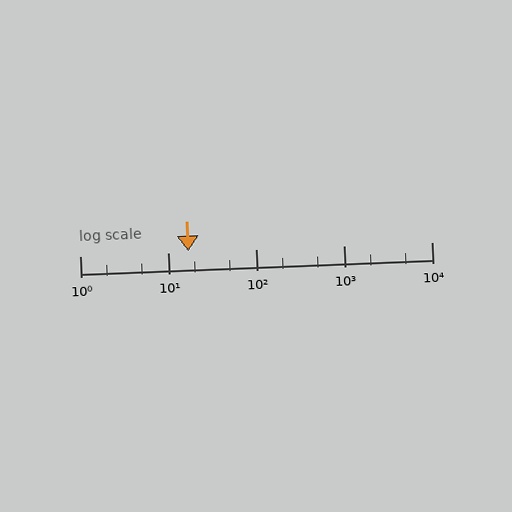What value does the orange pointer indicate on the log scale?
The pointer indicates approximately 17.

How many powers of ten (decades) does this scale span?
The scale spans 4 decades, from 1 to 10000.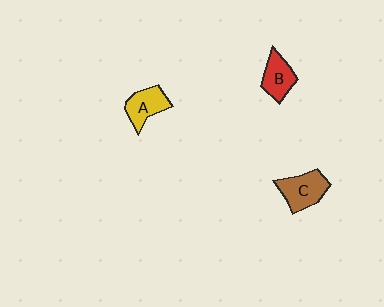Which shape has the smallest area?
Shape B (red).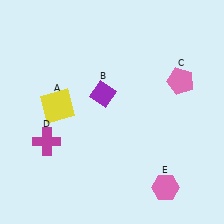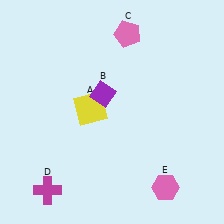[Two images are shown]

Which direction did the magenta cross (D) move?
The magenta cross (D) moved down.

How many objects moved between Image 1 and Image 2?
3 objects moved between the two images.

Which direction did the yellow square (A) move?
The yellow square (A) moved right.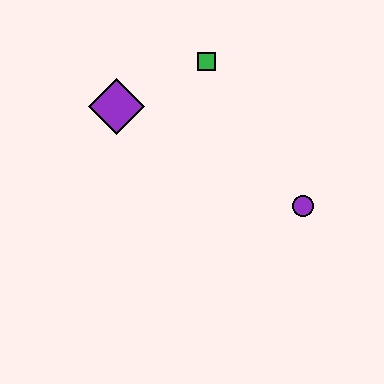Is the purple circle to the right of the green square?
Yes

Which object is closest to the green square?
The purple diamond is closest to the green square.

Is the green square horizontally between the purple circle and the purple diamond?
Yes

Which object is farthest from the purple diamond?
The purple circle is farthest from the purple diamond.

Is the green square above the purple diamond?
Yes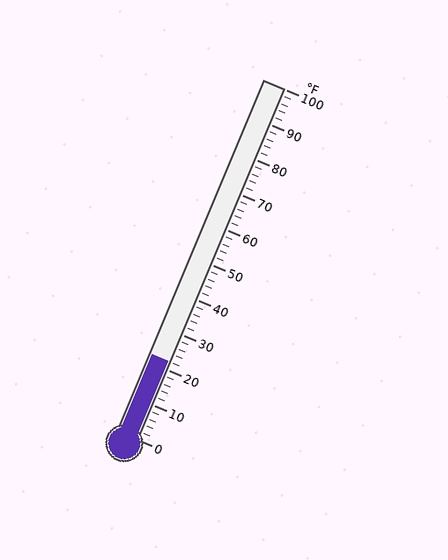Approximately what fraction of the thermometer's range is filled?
The thermometer is filled to approximately 20% of its range.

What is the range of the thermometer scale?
The thermometer scale ranges from 0°F to 100°F.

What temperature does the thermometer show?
The thermometer shows approximately 22°F.